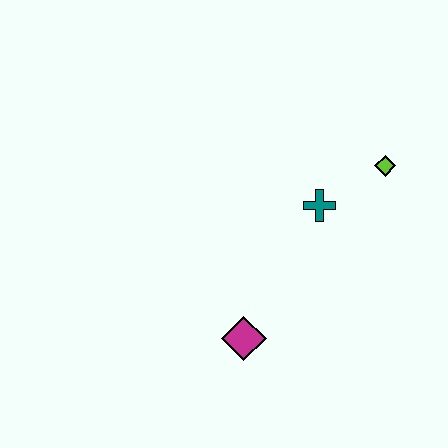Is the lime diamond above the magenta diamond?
Yes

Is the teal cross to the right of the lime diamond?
No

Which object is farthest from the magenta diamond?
The lime diamond is farthest from the magenta diamond.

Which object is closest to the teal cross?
The lime diamond is closest to the teal cross.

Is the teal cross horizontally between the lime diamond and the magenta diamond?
Yes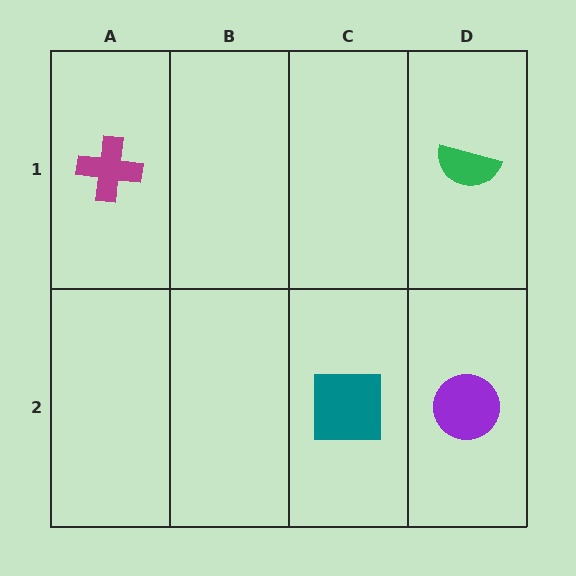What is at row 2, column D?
A purple circle.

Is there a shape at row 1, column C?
No, that cell is empty.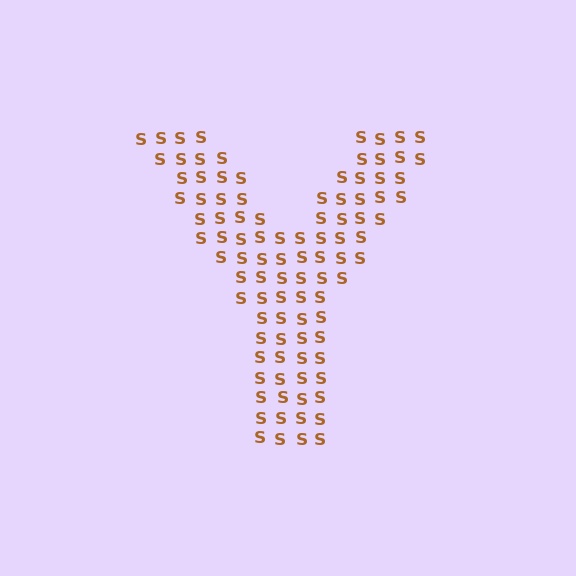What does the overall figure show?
The overall figure shows the letter Y.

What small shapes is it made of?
It is made of small letter S's.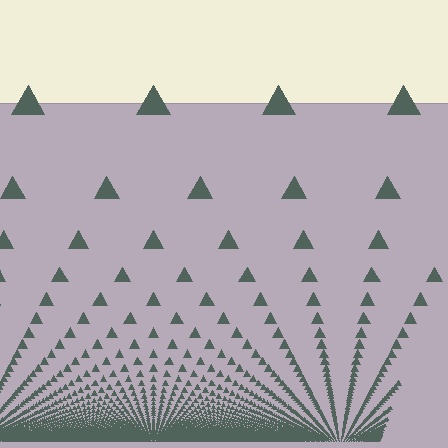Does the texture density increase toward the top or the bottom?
Density increases toward the bottom.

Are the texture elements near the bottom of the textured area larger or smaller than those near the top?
Smaller. The gradient is inverted — elements near the bottom are smaller and denser.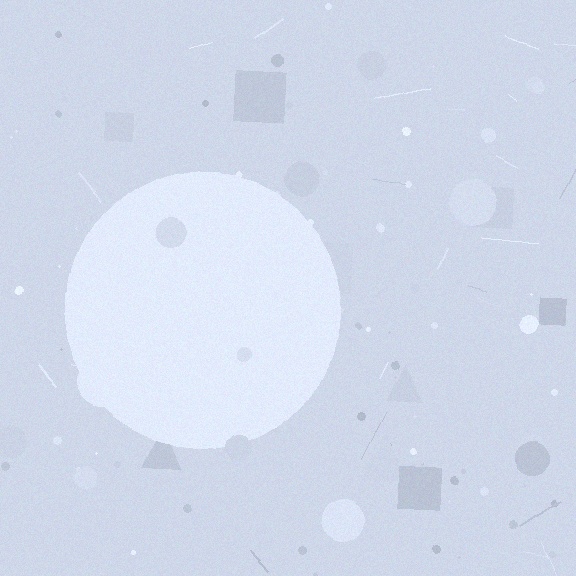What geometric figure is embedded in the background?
A circle is embedded in the background.